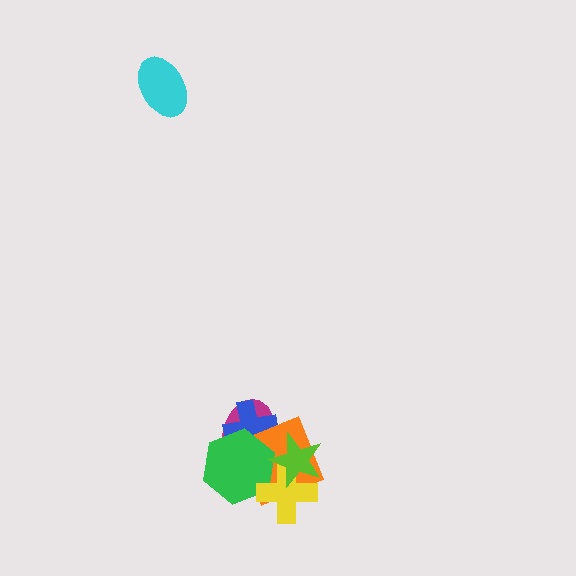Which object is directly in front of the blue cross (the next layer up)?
The orange diamond is directly in front of the blue cross.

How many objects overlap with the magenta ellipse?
4 objects overlap with the magenta ellipse.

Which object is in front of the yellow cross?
The lime star is in front of the yellow cross.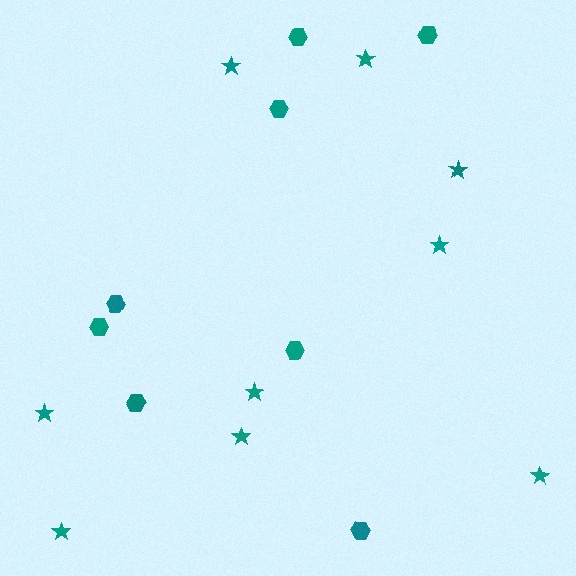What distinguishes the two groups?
There are 2 groups: one group of stars (9) and one group of hexagons (8).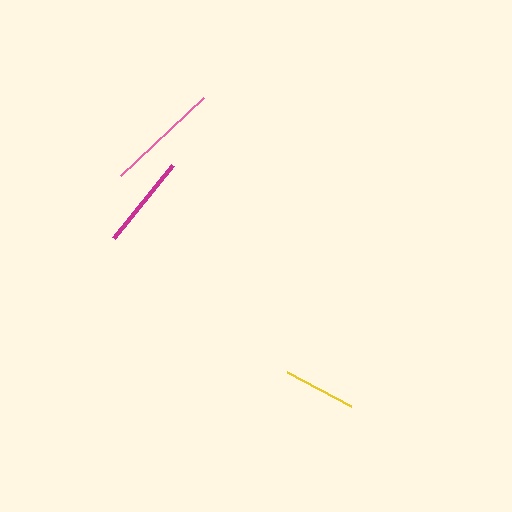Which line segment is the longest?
The pink line is the longest at approximately 115 pixels.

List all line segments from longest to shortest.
From longest to shortest: pink, magenta, yellow.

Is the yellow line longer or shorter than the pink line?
The pink line is longer than the yellow line.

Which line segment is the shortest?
The yellow line is the shortest at approximately 73 pixels.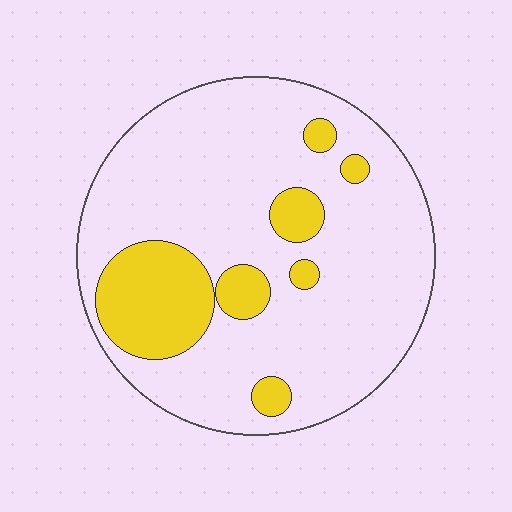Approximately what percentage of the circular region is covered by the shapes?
Approximately 20%.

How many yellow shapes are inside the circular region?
7.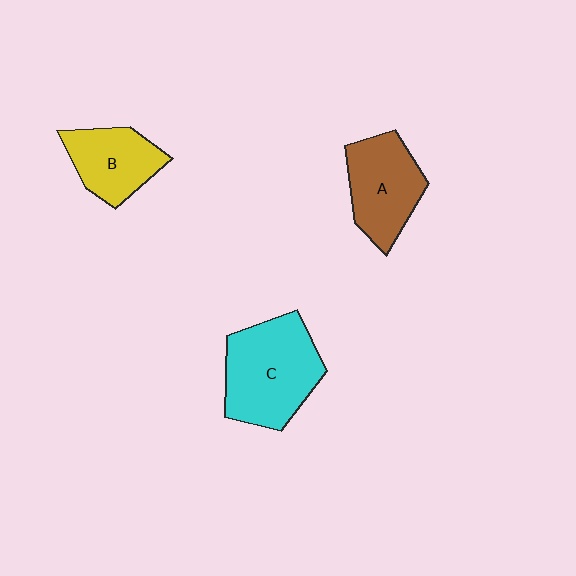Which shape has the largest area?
Shape C (cyan).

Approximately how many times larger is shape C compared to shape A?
Approximately 1.3 times.